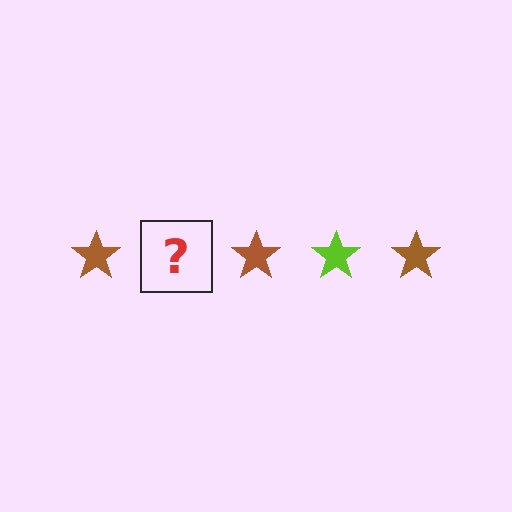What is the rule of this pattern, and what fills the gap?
The rule is that the pattern cycles through brown, lime stars. The gap should be filled with a lime star.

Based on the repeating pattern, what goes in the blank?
The blank should be a lime star.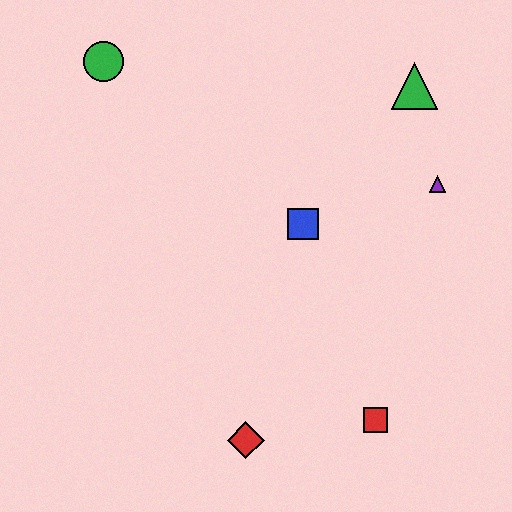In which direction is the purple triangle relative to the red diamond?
The purple triangle is above the red diamond.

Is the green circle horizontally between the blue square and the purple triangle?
No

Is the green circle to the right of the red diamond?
No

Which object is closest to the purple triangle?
The green triangle is closest to the purple triangle.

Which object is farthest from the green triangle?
The red diamond is farthest from the green triangle.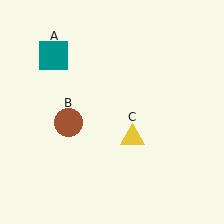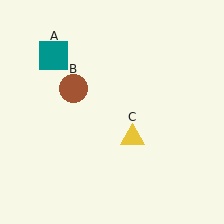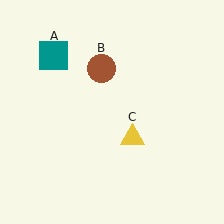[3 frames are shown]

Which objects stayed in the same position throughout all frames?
Teal square (object A) and yellow triangle (object C) remained stationary.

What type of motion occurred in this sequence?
The brown circle (object B) rotated clockwise around the center of the scene.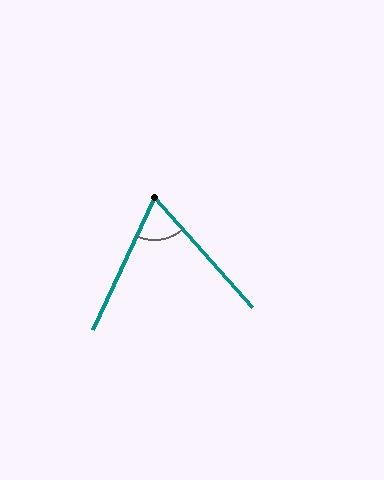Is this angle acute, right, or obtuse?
It is acute.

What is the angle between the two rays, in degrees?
Approximately 67 degrees.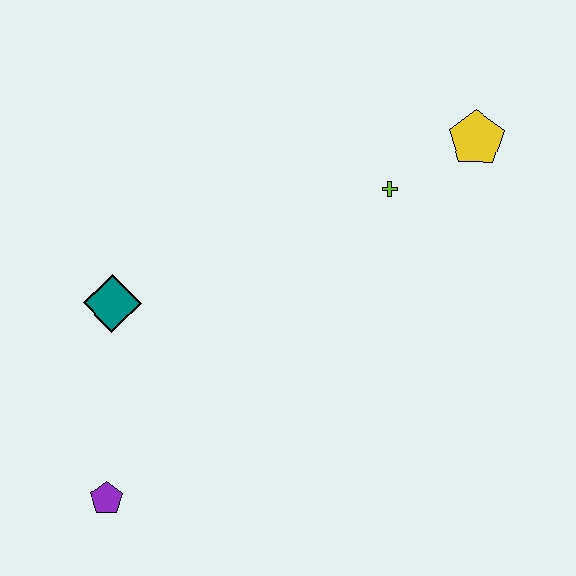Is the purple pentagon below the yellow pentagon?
Yes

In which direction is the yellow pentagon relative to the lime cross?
The yellow pentagon is to the right of the lime cross.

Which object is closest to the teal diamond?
The purple pentagon is closest to the teal diamond.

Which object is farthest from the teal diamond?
The yellow pentagon is farthest from the teal diamond.